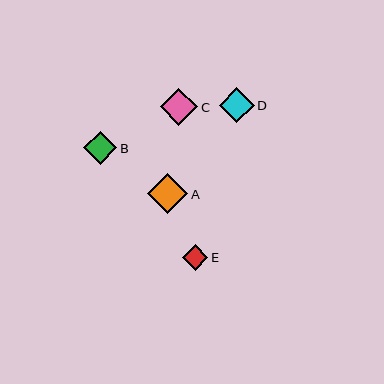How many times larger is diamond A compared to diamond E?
Diamond A is approximately 1.6 times the size of diamond E.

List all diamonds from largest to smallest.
From largest to smallest: A, C, D, B, E.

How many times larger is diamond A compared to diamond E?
Diamond A is approximately 1.6 times the size of diamond E.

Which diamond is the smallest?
Diamond E is the smallest with a size of approximately 25 pixels.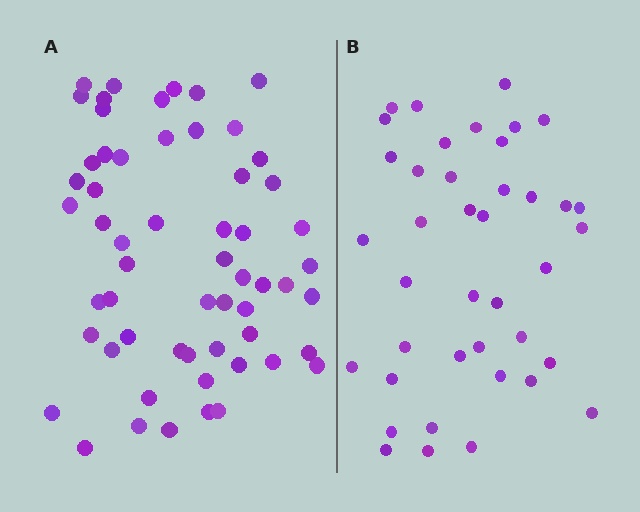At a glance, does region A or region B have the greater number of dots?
Region A (the left region) has more dots.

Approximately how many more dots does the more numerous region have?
Region A has approximately 20 more dots than region B.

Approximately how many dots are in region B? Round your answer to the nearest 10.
About 40 dots.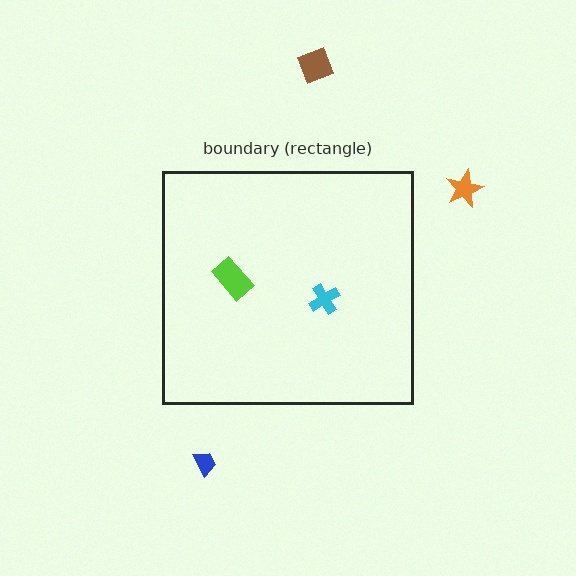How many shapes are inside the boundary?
2 inside, 3 outside.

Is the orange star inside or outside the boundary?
Outside.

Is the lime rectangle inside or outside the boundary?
Inside.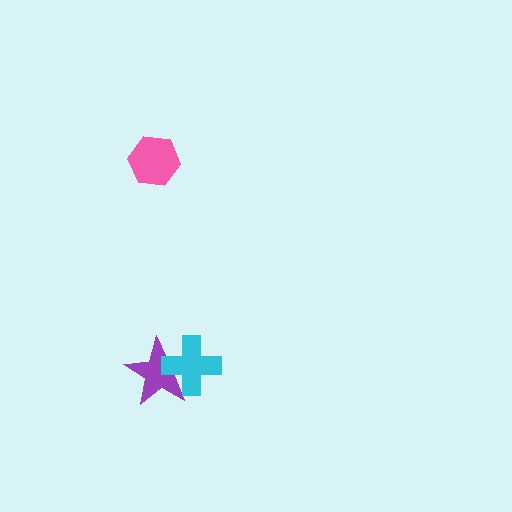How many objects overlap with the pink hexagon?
0 objects overlap with the pink hexagon.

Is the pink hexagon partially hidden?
No, no other shape covers it.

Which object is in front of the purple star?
The cyan cross is in front of the purple star.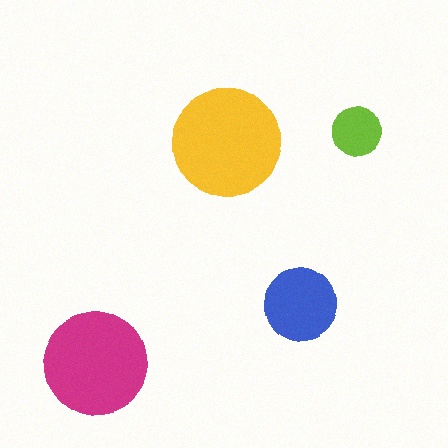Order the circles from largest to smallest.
the yellow one, the magenta one, the blue one, the lime one.